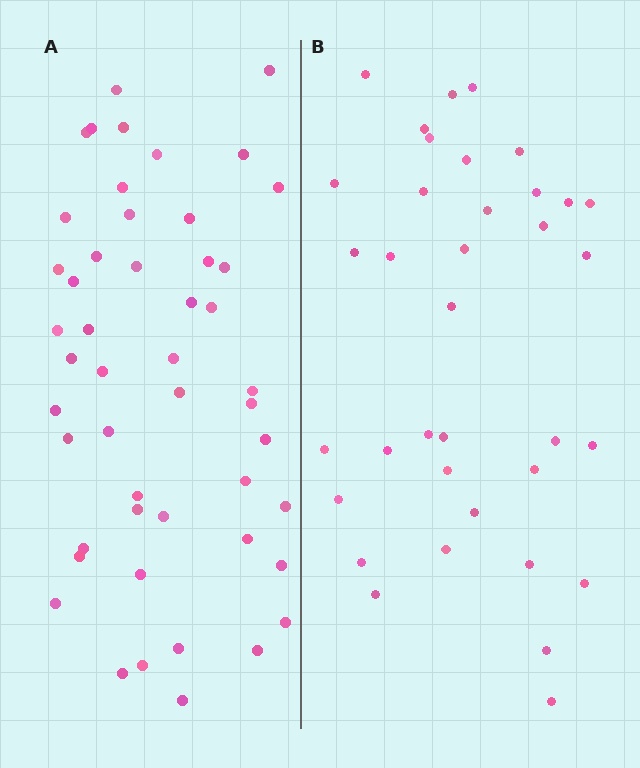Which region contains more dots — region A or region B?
Region A (the left region) has more dots.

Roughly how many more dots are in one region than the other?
Region A has approximately 15 more dots than region B.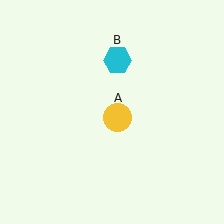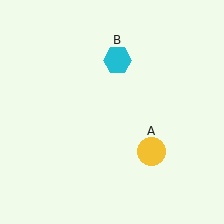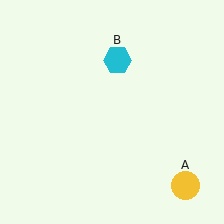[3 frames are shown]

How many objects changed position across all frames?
1 object changed position: yellow circle (object A).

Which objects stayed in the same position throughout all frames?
Cyan hexagon (object B) remained stationary.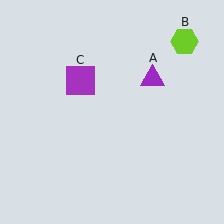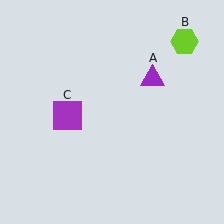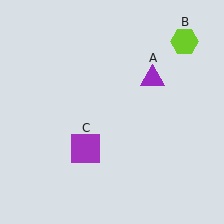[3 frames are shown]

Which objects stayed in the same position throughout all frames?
Purple triangle (object A) and lime hexagon (object B) remained stationary.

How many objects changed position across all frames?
1 object changed position: purple square (object C).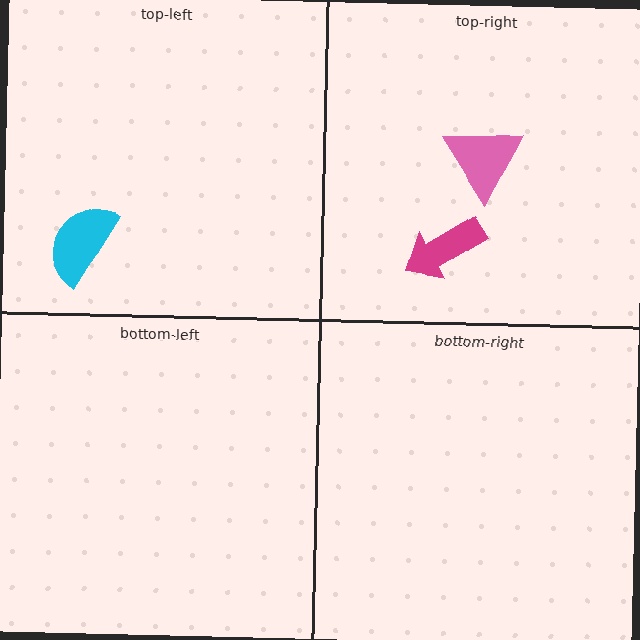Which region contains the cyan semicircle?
The top-left region.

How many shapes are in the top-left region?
1.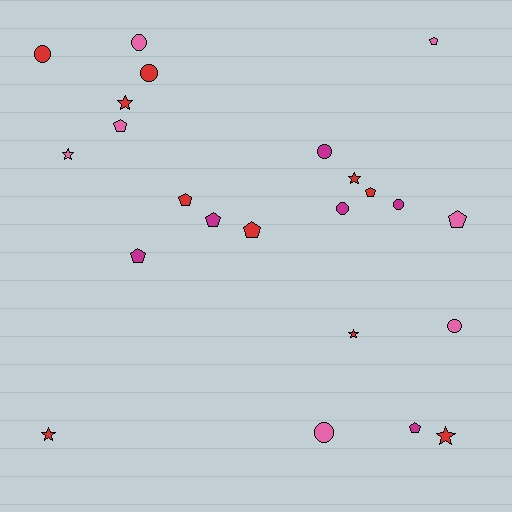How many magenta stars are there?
There are no magenta stars.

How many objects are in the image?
There are 23 objects.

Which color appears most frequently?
Red, with 10 objects.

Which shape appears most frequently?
Pentagon, with 9 objects.